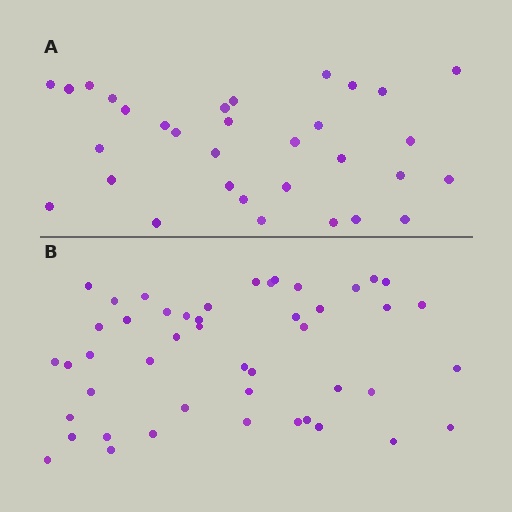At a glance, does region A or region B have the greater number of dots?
Region B (the bottom region) has more dots.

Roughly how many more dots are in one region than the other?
Region B has approximately 15 more dots than region A.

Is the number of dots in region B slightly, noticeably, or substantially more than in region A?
Region B has substantially more. The ratio is roughly 1.5 to 1.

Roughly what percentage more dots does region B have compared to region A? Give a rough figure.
About 45% more.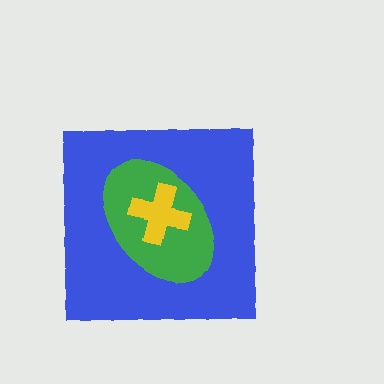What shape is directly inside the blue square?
The green ellipse.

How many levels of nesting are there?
3.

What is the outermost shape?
The blue square.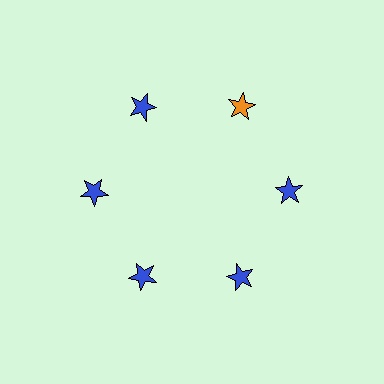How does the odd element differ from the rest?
It has a different color: orange instead of blue.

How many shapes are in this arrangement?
There are 6 shapes arranged in a ring pattern.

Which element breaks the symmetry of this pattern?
The orange star at roughly the 1 o'clock position breaks the symmetry. All other shapes are blue stars.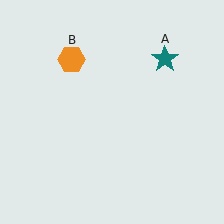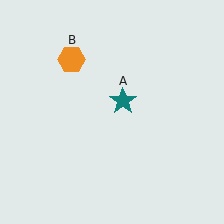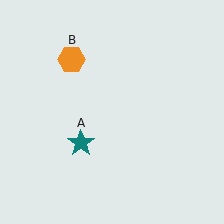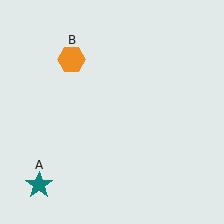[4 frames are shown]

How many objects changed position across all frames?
1 object changed position: teal star (object A).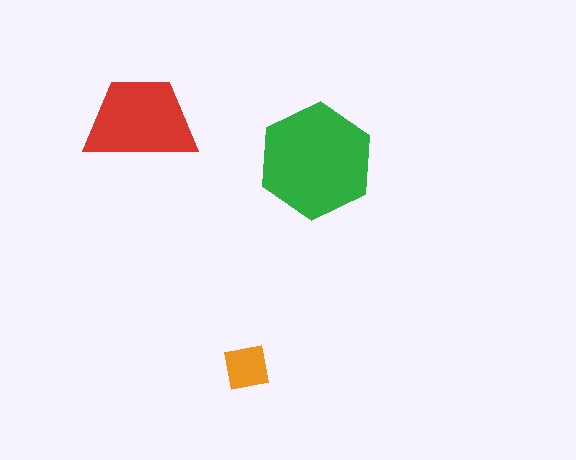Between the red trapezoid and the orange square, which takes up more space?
The red trapezoid.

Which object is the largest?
The green hexagon.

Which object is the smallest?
The orange square.